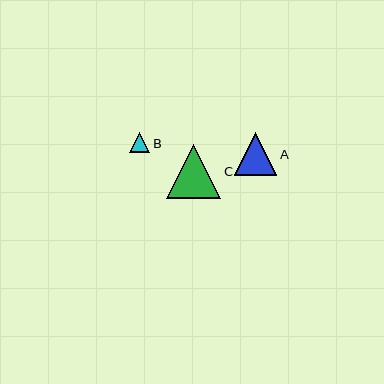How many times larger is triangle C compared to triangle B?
Triangle C is approximately 2.6 times the size of triangle B.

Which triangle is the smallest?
Triangle B is the smallest with a size of approximately 21 pixels.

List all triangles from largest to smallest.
From largest to smallest: C, A, B.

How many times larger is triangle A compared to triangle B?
Triangle A is approximately 2.1 times the size of triangle B.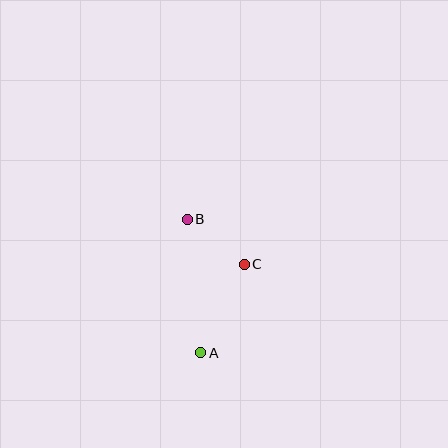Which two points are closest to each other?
Points B and C are closest to each other.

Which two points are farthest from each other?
Points A and B are farthest from each other.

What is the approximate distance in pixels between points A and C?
The distance between A and C is approximately 98 pixels.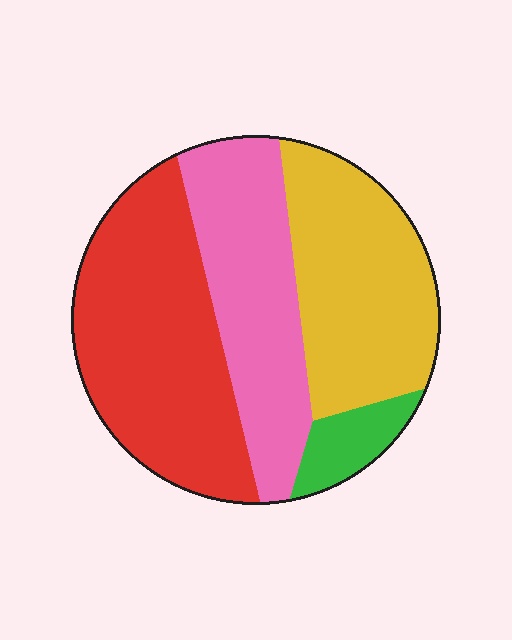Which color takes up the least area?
Green, at roughly 5%.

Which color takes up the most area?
Red, at roughly 35%.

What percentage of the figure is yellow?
Yellow takes up about one third (1/3) of the figure.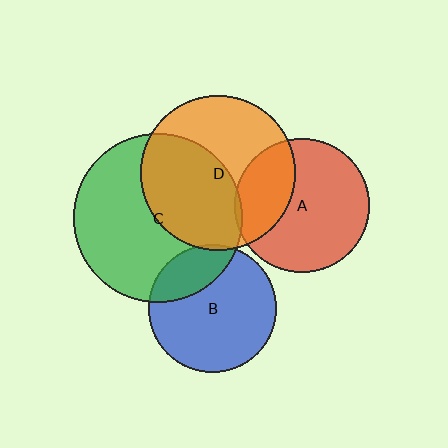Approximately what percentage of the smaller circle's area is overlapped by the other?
Approximately 5%.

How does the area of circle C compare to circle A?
Approximately 1.6 times.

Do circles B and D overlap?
Yes.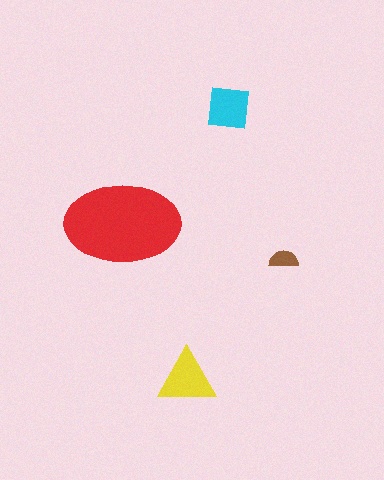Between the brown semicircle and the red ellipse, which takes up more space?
The red ellipse.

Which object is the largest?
The red ellipse.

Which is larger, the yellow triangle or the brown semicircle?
The yellow triangle.